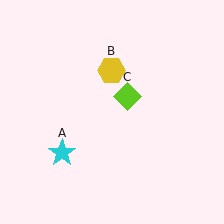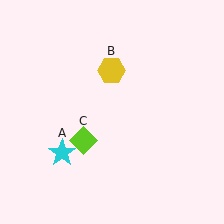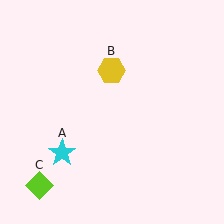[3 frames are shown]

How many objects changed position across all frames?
1 object changed position: lime diamond (object C).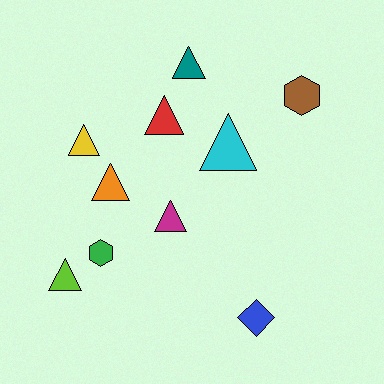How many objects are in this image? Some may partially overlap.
There are 10 objects.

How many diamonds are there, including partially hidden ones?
There is 1 diamond.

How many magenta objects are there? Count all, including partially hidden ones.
There is 1 magenta object.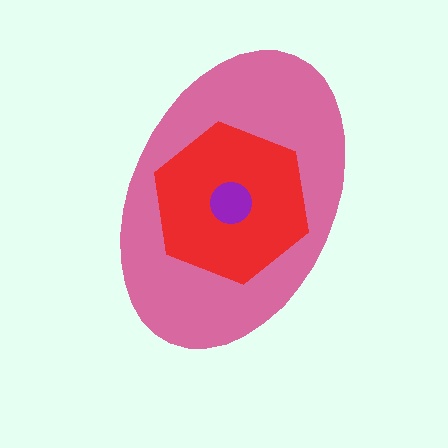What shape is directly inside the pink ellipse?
The red hexagon.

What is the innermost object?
The purple circle.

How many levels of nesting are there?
3.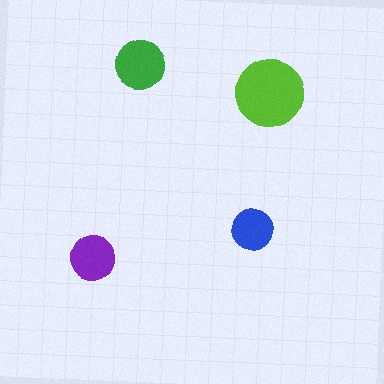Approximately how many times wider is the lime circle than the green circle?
About 1.5 times wider.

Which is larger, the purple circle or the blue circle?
The purple one.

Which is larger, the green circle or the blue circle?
The green one.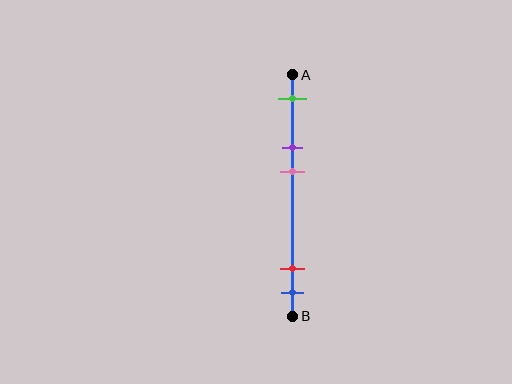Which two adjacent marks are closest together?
The red and blue marks are the closest adjacent pair.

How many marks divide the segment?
There are 5 marks dividing the segment.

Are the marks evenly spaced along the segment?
No, the marks are not evenly spaced.